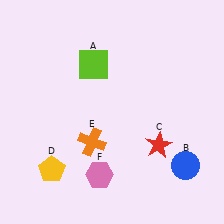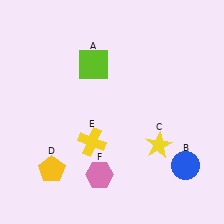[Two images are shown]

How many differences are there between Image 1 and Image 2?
There are 2 differences between the two images.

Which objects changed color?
C changed from red to yellow. E changed from orange to yellow.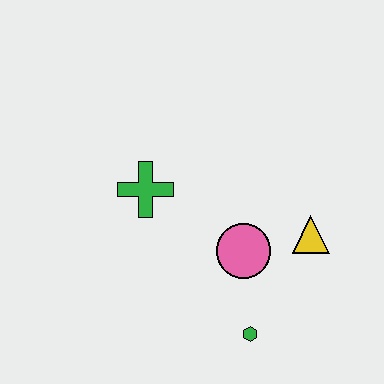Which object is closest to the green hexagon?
The pink circle is closest to the green hexagon.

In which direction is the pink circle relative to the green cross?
The pink circle is to the right of the green cross.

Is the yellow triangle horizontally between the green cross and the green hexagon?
No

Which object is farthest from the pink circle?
The green cross is farthest from the pink circle.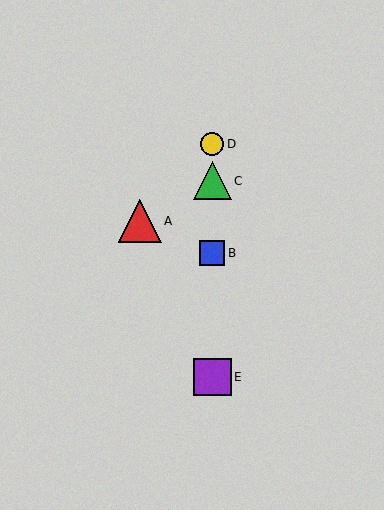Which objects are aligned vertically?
Objects B, C, D, E are aligned vertically.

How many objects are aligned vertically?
4 objects (B, C, D, E) are aligned vertically.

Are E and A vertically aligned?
No, E is at x≈212 and A is at x≈140.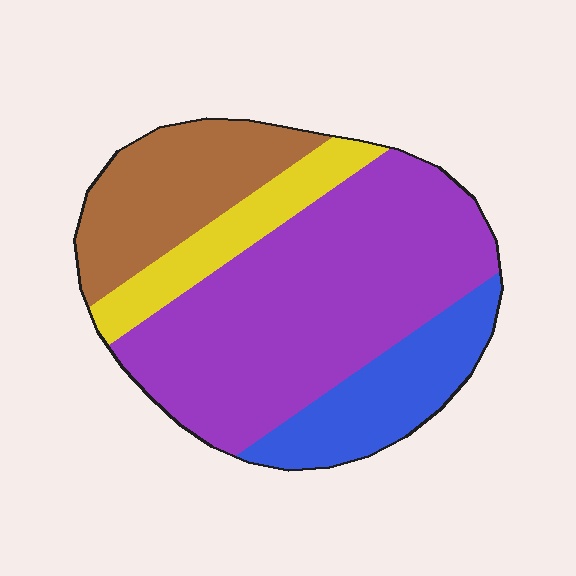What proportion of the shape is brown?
Brown covers around 20% of the shape.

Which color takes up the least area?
Yellow, at roughly 10%.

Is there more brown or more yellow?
Brown.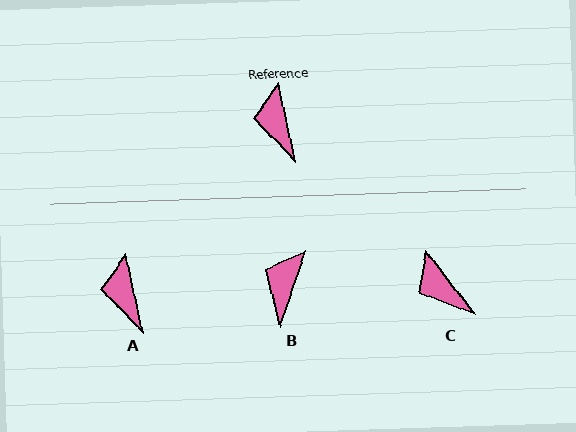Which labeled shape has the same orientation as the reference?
A.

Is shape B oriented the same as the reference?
No, it is off by about 31 degrees.